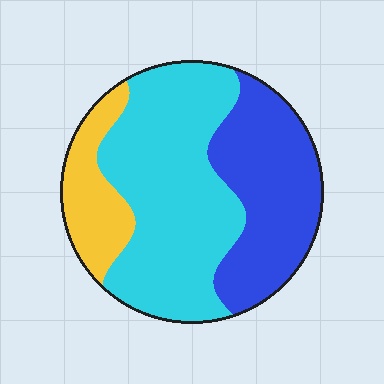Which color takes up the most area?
Cyan, at roughly 50%.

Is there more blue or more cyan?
Cyan.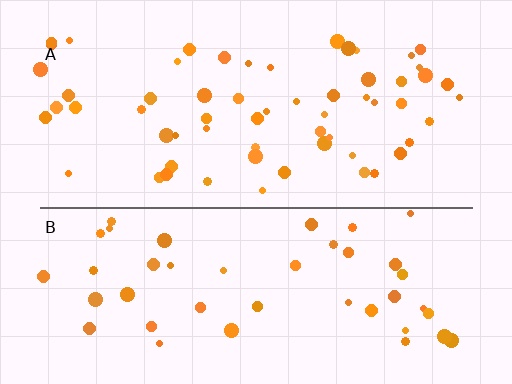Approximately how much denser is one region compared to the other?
Approximately 1.4× — region A over region B.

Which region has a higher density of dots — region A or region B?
A (the top).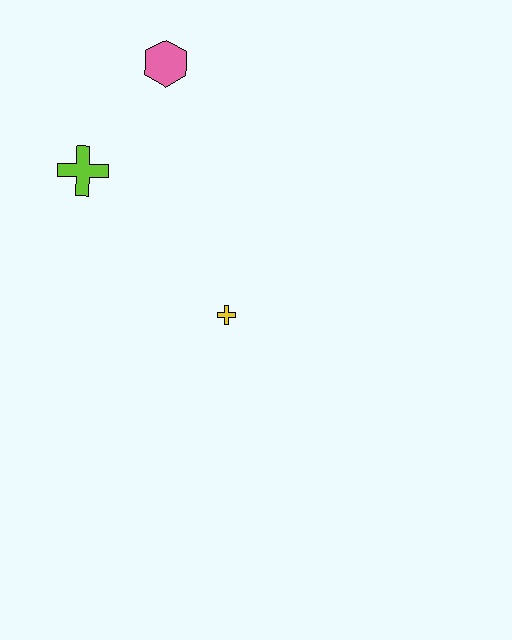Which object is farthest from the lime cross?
The yellow cross is farthest from the lime cross.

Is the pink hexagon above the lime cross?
Yes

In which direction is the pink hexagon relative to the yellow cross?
The pink hexagon is above the yellow cross.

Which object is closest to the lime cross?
The pink hexagon is closest to the lime cross.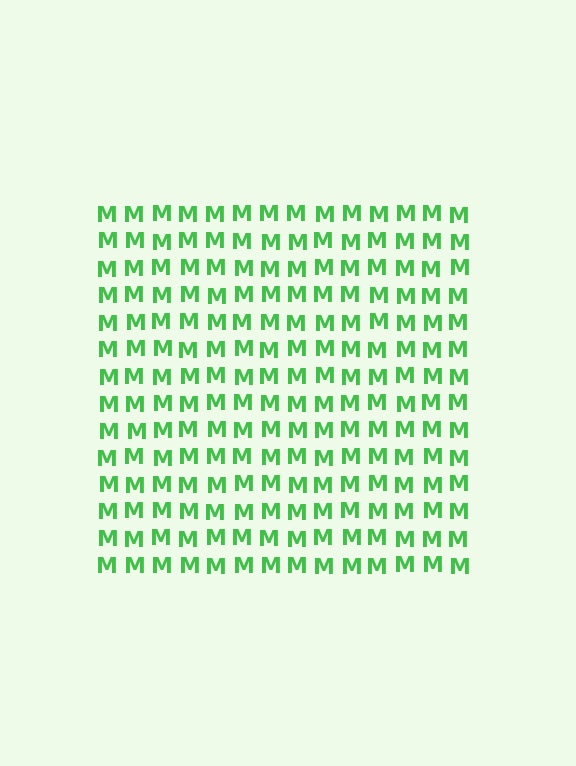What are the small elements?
The small elements are letter M's.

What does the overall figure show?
The overall figure shows a square.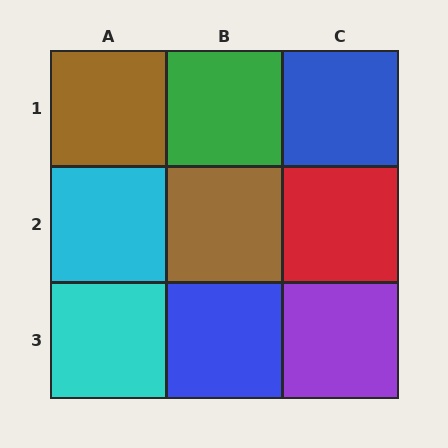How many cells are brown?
2 cells are brown.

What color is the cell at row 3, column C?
Purple.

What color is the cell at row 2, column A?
Cyan.